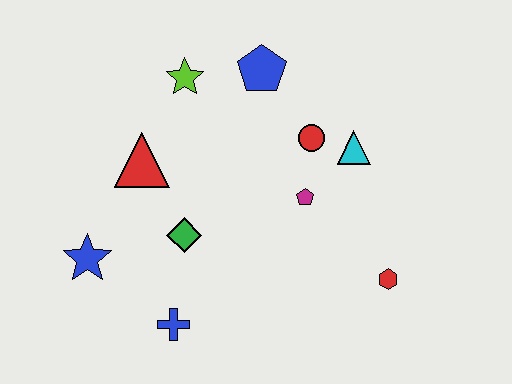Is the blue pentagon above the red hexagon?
Yes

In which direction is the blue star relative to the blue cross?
The blue star is to the left of the blue cross.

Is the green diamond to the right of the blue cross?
Yes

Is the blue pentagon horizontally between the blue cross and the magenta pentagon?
Yes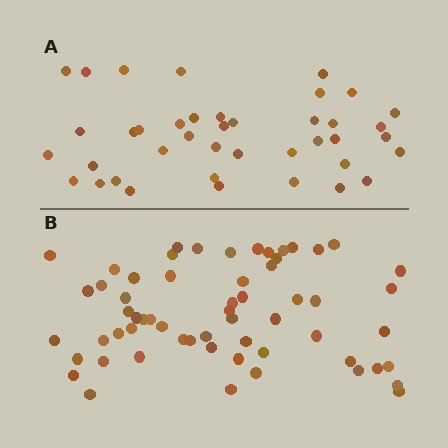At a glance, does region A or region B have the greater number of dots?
Region B (the bottom region) has more dots.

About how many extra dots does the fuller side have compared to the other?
Region B has approximately 20 more dots than region A.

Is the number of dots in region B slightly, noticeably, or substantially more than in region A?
Region B has substantially more. The ratio is roughly 1.5 to 1.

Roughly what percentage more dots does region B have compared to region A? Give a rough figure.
About 50% more.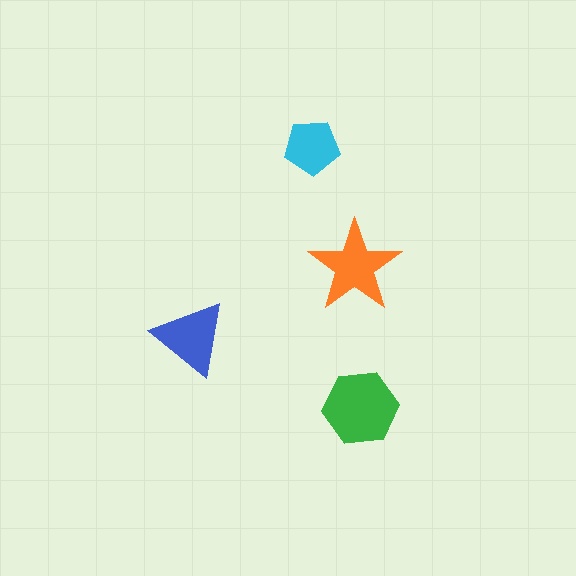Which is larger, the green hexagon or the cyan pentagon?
The green hexagon.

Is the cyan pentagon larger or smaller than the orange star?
Smaller.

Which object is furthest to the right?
The green hexagon is rightmost.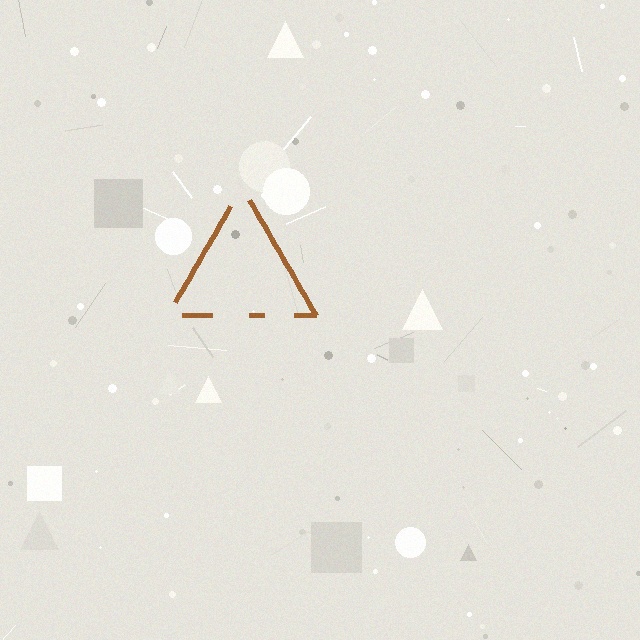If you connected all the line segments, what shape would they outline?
They would outline a triangle.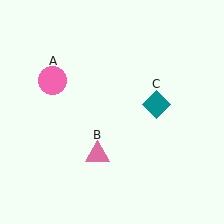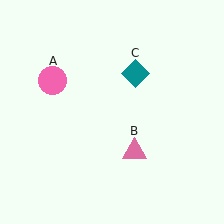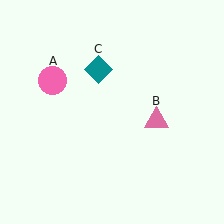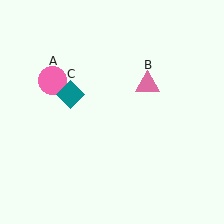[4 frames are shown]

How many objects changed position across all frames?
2 objects changed position: pink triangle (object B), teal diamond (object C).